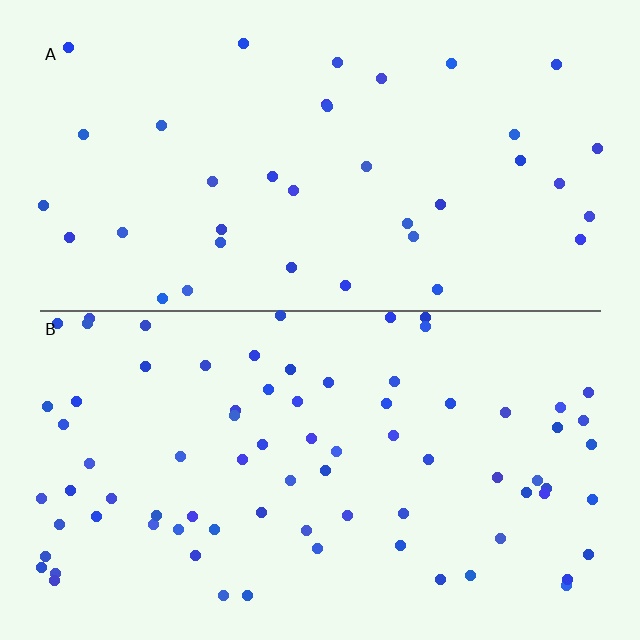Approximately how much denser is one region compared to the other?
Approximately 2.1× — region B over region A.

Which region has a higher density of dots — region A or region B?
B (the bottom).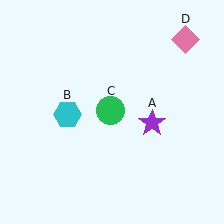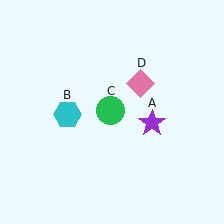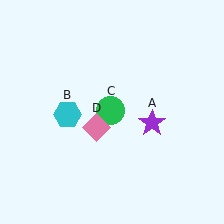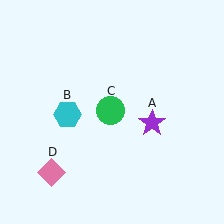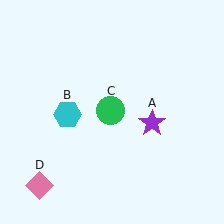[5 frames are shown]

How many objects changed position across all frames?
1 object changed position: pink diamond (object D).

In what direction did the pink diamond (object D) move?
The pink diamond (object D) moved down and to the left.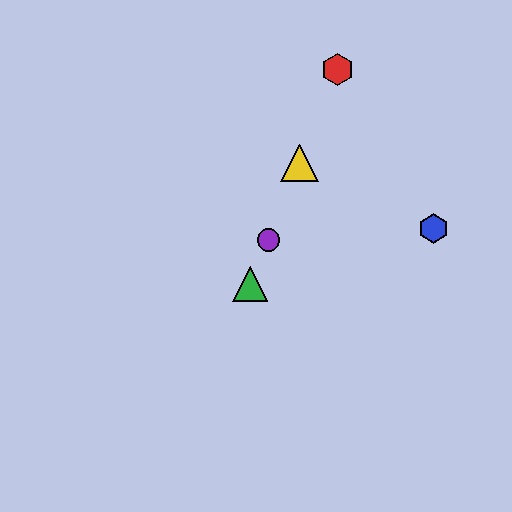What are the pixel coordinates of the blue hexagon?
The blue hexagon is at (434, 228).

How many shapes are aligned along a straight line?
4 shapes (the red hexagon, the green triangle, the yellow triangle, the purple circle) are aligned along a straight line.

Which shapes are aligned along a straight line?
The red hexagon, the green triangle, the yellow triangle, the purple circle are aligned along a straight line.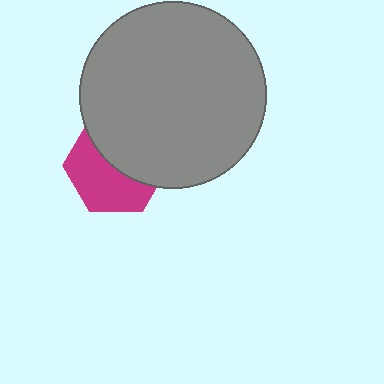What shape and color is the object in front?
The object in front is a gray circle.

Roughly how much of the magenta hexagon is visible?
About half of it is visible (roughly 51%).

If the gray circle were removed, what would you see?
You would see the complete magenta hexagon.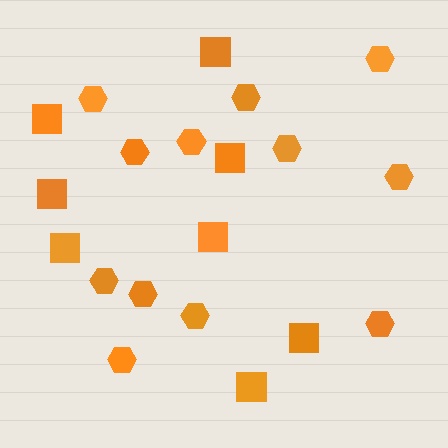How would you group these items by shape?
There are 2 groups: one group of squares (8) and one group of hexagons (12).